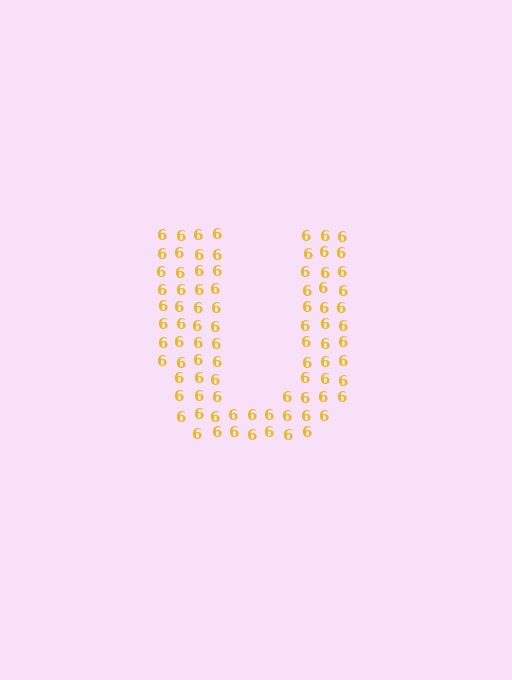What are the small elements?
The small elements are digit 6's.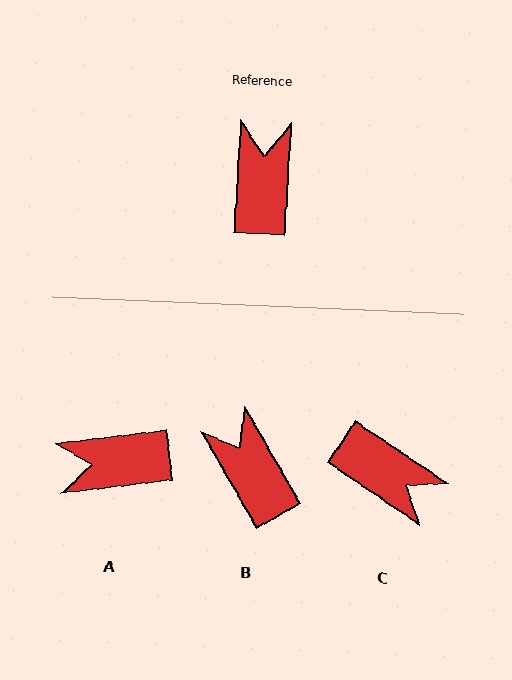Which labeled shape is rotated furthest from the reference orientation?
C, about 121 degrees away.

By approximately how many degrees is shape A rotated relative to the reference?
Approximately 100 degrees counter-clockwise.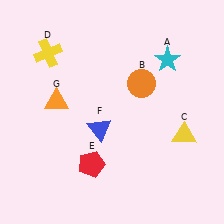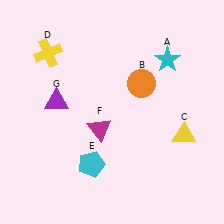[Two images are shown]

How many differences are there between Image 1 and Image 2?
There are 3 differences between the two images.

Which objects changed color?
E changed from red to cyan. F changed from blue to magenta. G changed from orange to purple.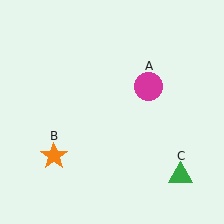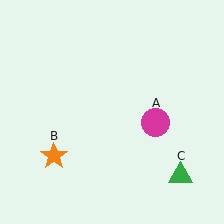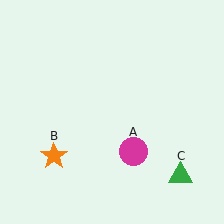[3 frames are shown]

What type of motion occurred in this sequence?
The magenta circle (object A) rotated clockwise around the center of the scene.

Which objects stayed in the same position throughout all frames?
Orange star (object B) and green triangle (object C) remained stationary.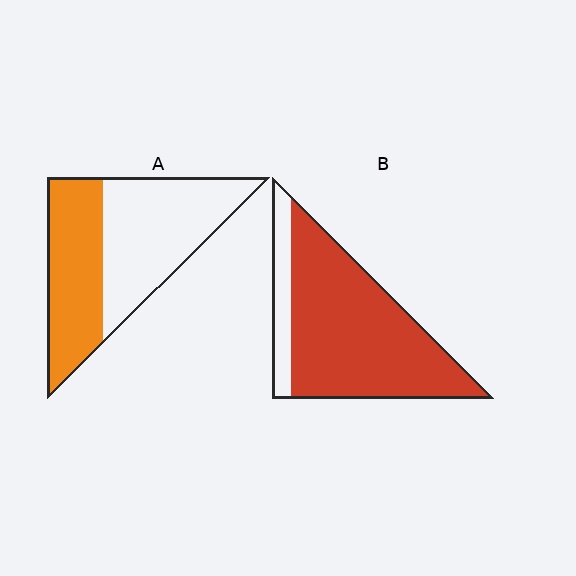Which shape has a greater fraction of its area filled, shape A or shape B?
Shape B.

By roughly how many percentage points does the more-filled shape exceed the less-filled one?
By roughly 40 percentage points (B over A).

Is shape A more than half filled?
No.